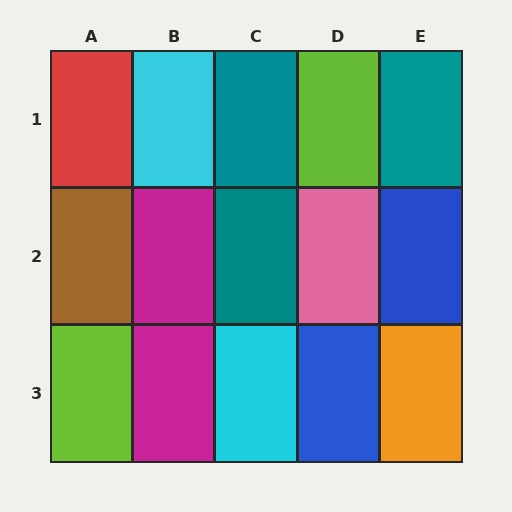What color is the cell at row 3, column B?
Magenta.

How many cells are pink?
1 cell is pink.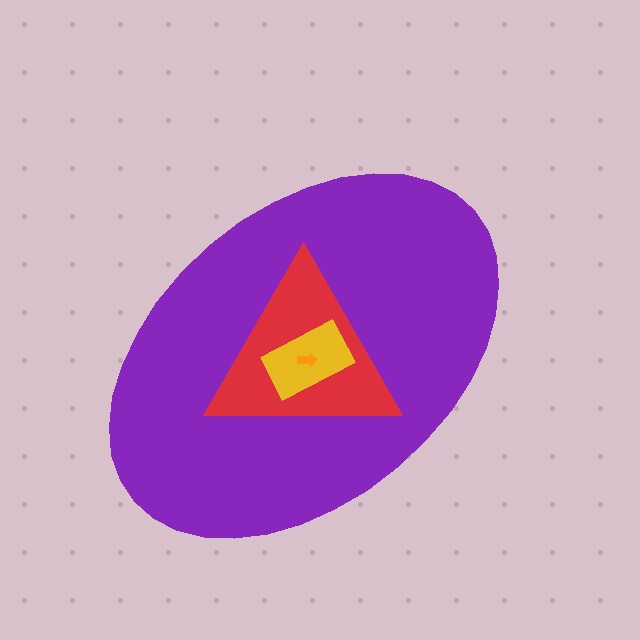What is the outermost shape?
The purple ellipse.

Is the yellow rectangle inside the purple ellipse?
Yes.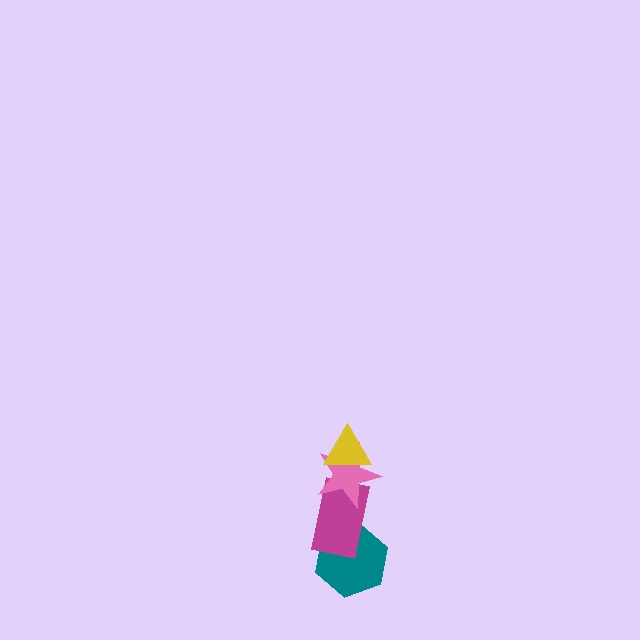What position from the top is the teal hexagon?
The teal hexagon is 4th from the top.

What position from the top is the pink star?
The pink star is 2nd from the top.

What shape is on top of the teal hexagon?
The magenta rectangle is on top of the teal hexagon.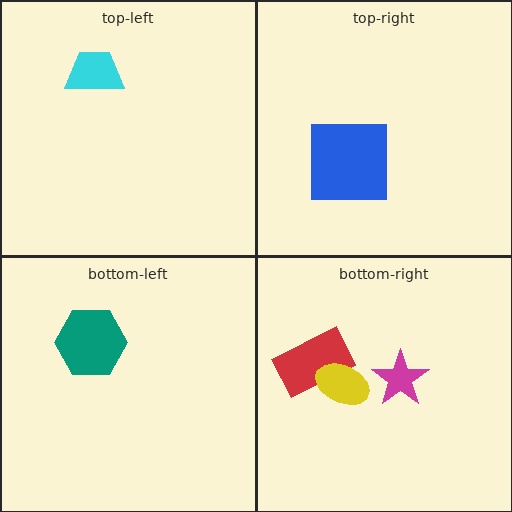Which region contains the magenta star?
The bottom-right region.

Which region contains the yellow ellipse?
The bottom-right region.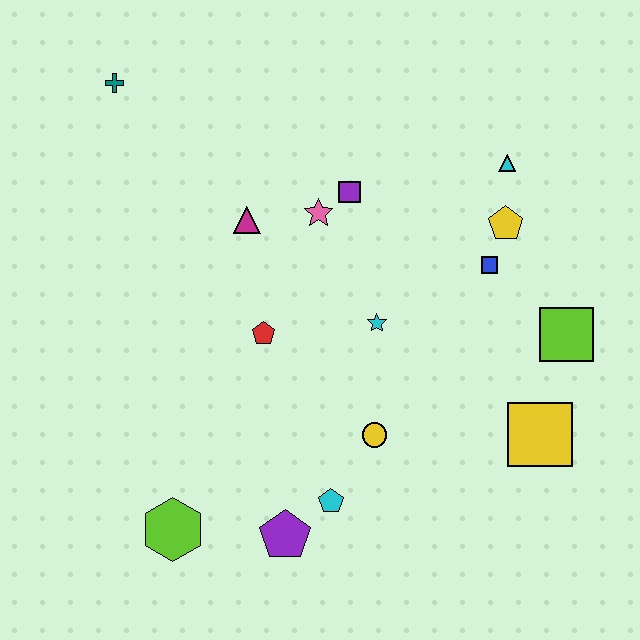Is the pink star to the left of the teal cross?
No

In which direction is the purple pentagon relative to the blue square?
The purple pentagon is below the blue square.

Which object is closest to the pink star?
The purple square is closest to the pink star.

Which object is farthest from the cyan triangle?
The lime hexagon is farthest from the cyan triangle.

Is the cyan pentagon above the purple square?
No